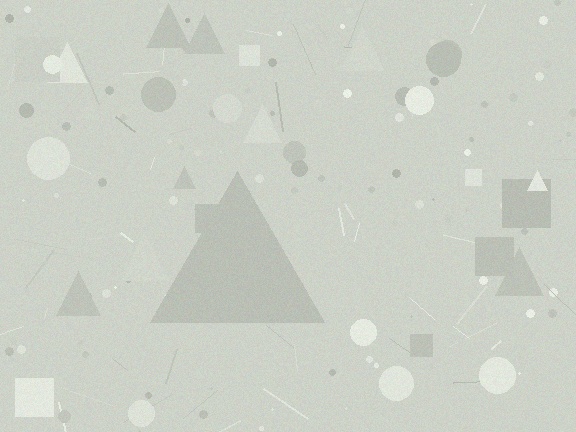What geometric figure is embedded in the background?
A triangle is embedded in the background.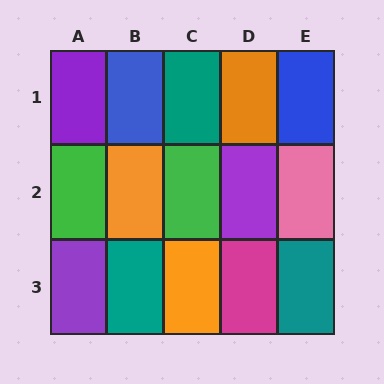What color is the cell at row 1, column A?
Purple.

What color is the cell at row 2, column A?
Green.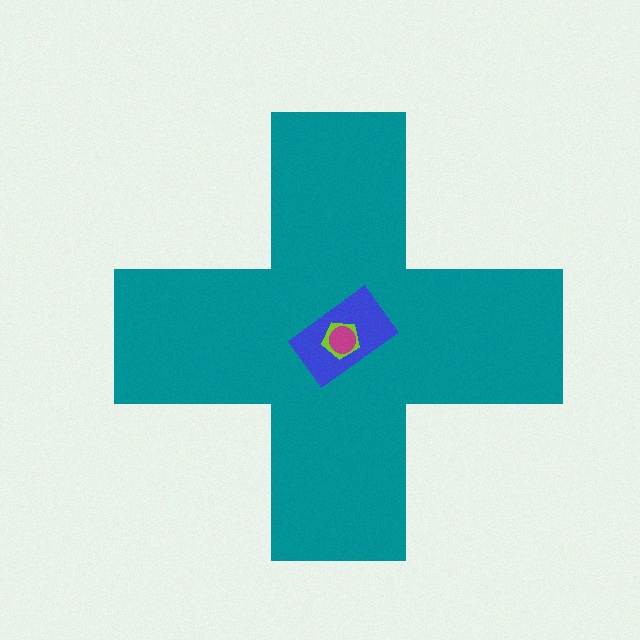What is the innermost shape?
The magenta circle.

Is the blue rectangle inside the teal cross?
Yes.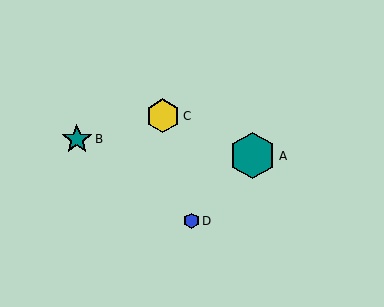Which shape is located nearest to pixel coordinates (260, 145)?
The teal hexagon (labeled A) at (253, 156) is nearest to that location.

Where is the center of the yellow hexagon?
The center of the yellow hexagon is at (163, 116).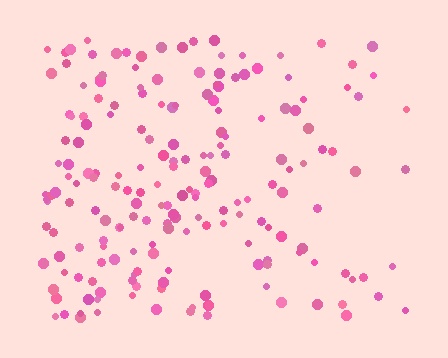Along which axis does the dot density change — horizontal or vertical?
Horizontal.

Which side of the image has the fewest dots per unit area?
The right.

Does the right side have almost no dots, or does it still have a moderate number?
Still a moderate number, just noticeably fewer than the left.